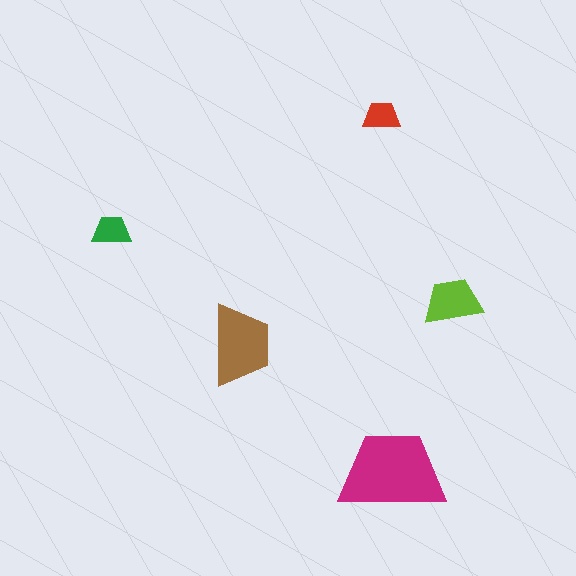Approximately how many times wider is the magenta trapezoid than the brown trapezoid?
About 1.5 times wider.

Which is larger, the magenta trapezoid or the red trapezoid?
The magenta one.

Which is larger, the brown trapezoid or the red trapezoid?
The brown one.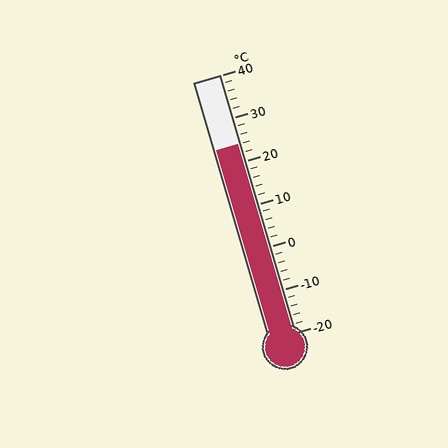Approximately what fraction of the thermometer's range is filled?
The thermometer is filled to approximately 75% of its range.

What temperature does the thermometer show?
The thermometer shows approximately 24°C.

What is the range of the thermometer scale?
The thermometer scale ranges from -20°C to 40°C.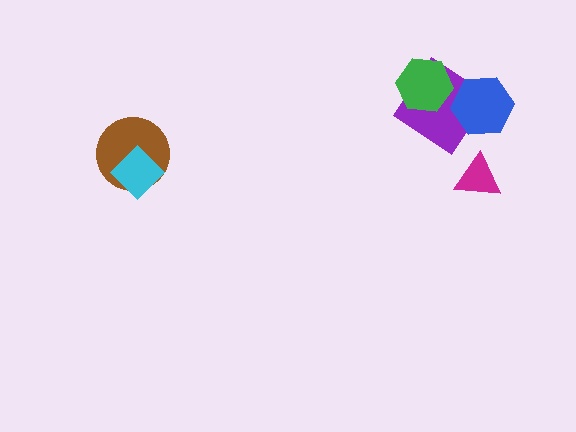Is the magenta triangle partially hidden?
No, no other shape covers it.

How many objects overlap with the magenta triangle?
0 objects overlap with the magenta triangle.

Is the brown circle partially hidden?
Yes, it is partially covered by another shape.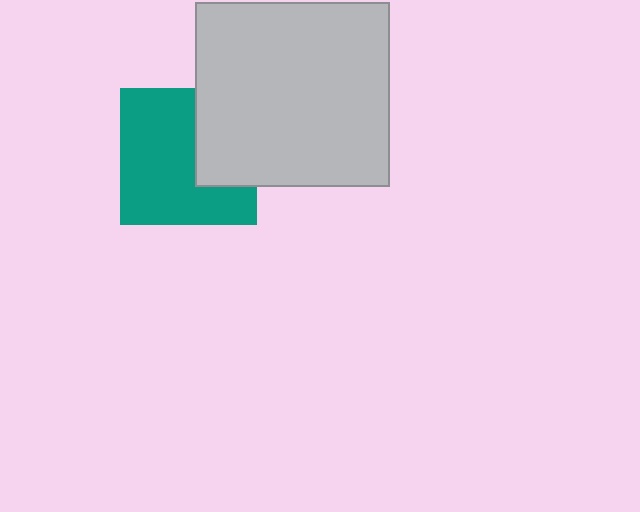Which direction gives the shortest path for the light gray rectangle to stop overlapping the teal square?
Moving right gives the shortest separation.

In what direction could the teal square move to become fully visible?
The teal square could move left. That would shift it out from behind the light gray rectangle entirely.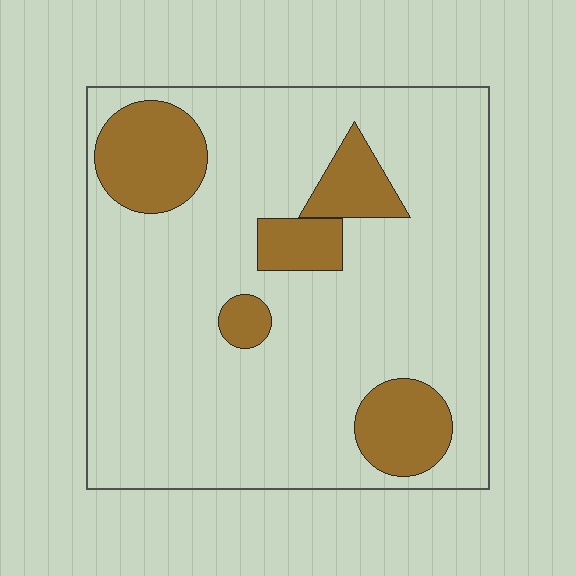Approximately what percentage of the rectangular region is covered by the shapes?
Approximately 20%.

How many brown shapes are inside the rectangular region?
5.